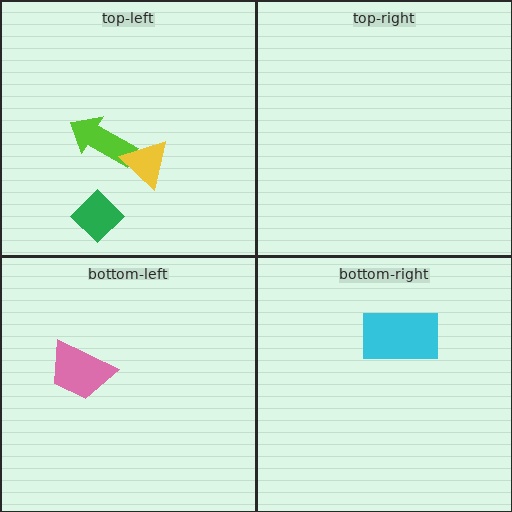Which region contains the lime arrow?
The top-left region.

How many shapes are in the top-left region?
3.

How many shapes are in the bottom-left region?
1.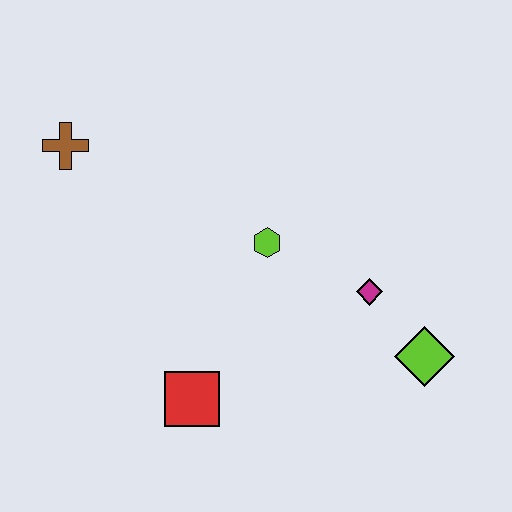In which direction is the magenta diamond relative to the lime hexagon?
The magenta diamond is to the right of the lime hexagon.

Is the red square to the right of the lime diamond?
No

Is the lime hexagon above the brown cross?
No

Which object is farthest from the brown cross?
The lime diamond is farthest from the brown cross.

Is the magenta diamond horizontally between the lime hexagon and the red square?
No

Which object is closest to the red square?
The lime hexagon is closest to the red square.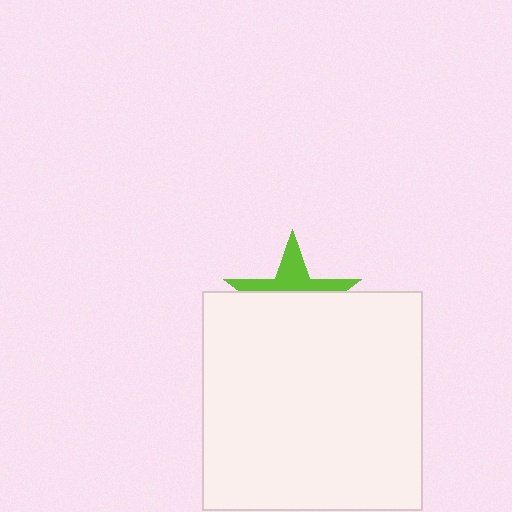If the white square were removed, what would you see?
You would see the complete lime star.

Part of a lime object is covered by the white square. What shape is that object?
It is a star.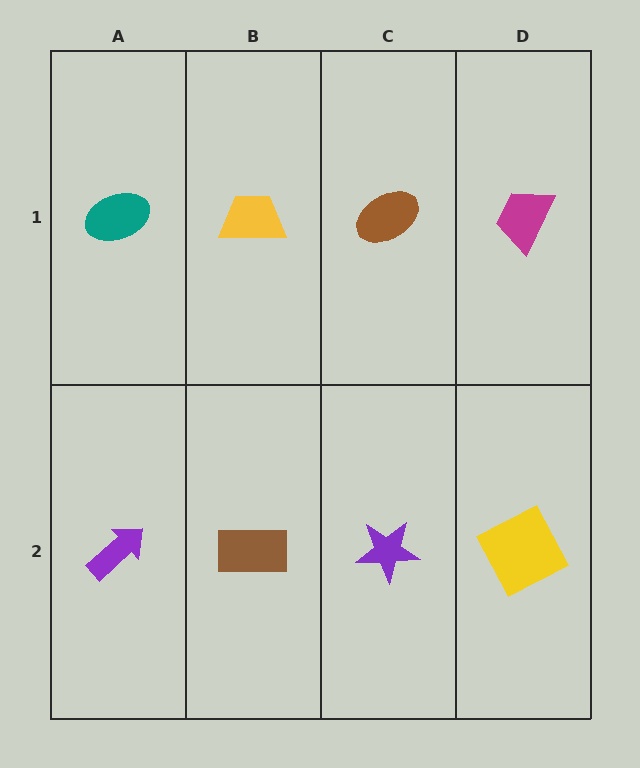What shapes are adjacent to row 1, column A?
A purple arrow (row 2, column A), a yellow trapezoid (row 1, column B).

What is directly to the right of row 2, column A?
A brown rectangle.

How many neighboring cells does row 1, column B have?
3.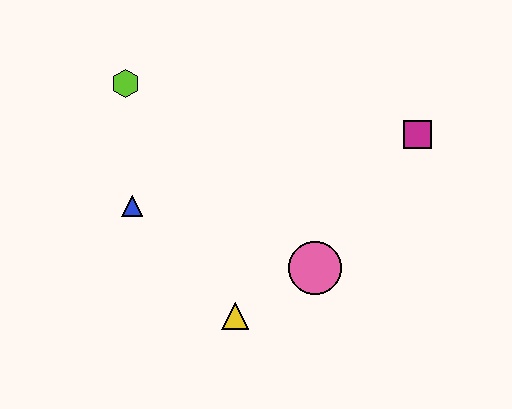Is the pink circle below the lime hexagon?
Yes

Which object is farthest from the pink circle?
The lime hexagon is farthest from the pink circle.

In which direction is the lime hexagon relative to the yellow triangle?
The lime hexagon is above the yellow triangle.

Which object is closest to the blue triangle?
The lime hexagon is closest to the blue triangle.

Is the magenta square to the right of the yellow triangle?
Yes